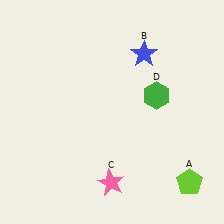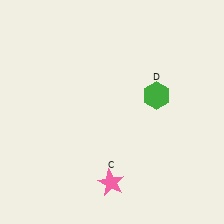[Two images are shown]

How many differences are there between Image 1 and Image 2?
There are 2 differences between the two images.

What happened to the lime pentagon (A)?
The lime pentagon (A) was removed in Image 2. It was in the bottom-right area of Image 1.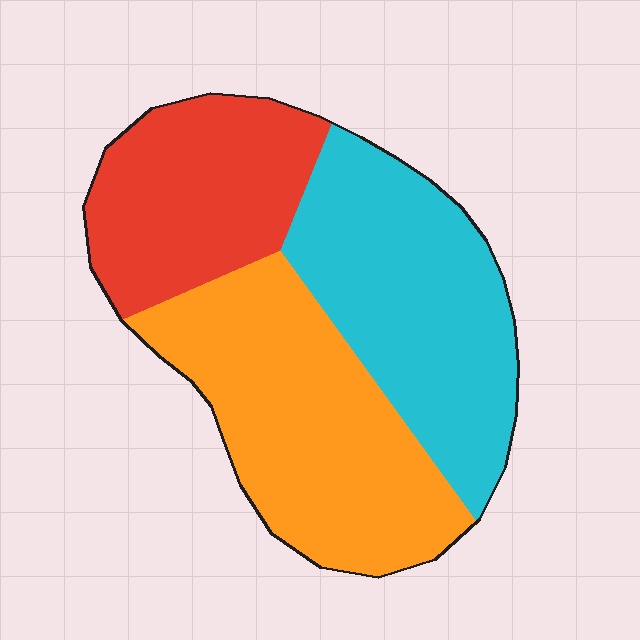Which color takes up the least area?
Red, at roughly 25%.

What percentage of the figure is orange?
Orange covers around 40% of the figure.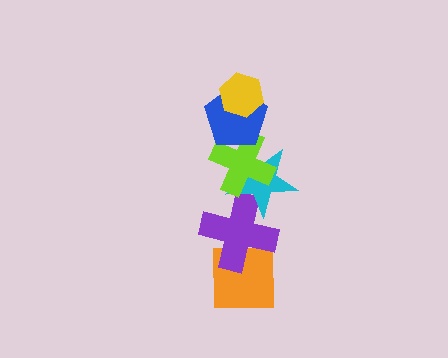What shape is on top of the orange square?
The purple cross is on top of the orange square.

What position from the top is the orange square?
The orange square is 6th from the top.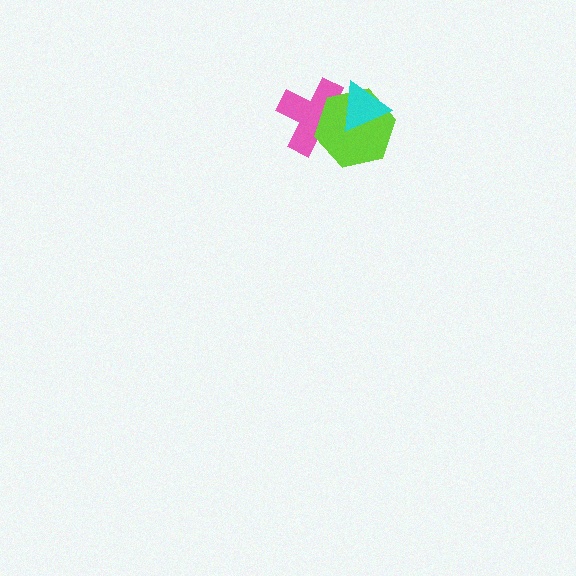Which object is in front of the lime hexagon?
The cyan triangle is in front of the lime hexagon.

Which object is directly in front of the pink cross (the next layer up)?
The lime hexagon is directly in front of the pink cross.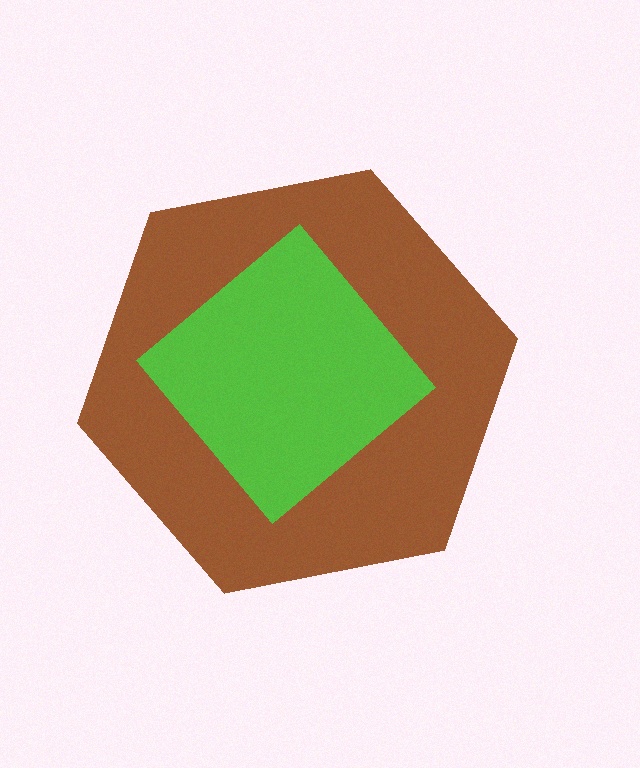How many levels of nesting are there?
2.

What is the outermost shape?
The brown hexagon.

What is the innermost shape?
The lime diamond.